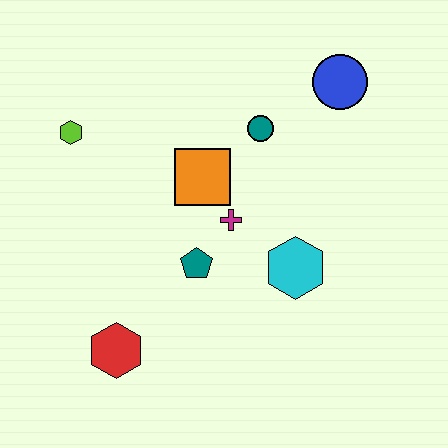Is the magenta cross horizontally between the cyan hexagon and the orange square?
Yes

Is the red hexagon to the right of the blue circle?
No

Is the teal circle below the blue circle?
Yes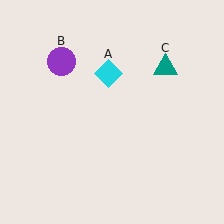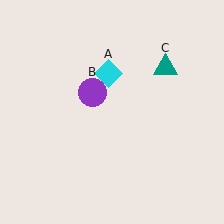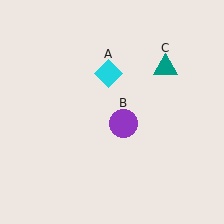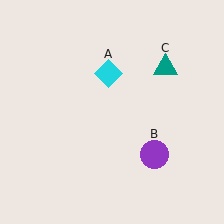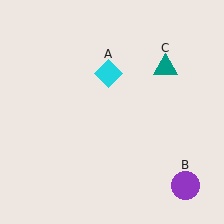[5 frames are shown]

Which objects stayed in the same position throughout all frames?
Cyan diamond (object A) and teal triangle (object C) remained stationary.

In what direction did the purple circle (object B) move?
The purple circle (object B) moved down and to the right.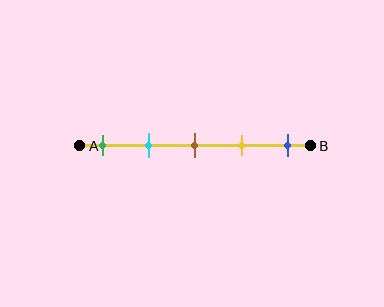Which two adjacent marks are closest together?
The brown and yellow marks are the closest adjacent pair.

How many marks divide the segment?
There are 5 marks dividing the segment.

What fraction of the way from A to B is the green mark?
The green mark is approximately 10% (0.1) of the way from A to B.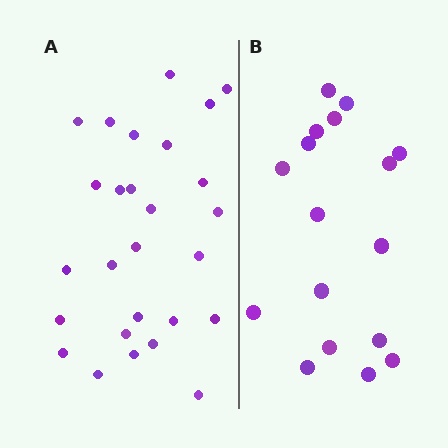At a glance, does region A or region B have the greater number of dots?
Region A (the left region) has more dots.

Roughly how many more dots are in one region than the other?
Region A has roughly 10 or so more dots than region B.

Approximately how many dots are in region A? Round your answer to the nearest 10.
About 30 dots. (The exact count is 27, which rounds to 30.)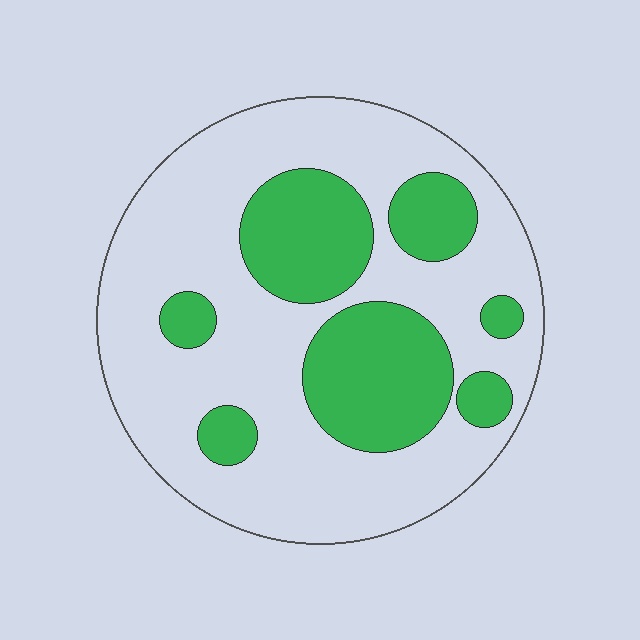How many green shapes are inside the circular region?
7.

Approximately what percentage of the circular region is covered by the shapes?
Approximately 30%.